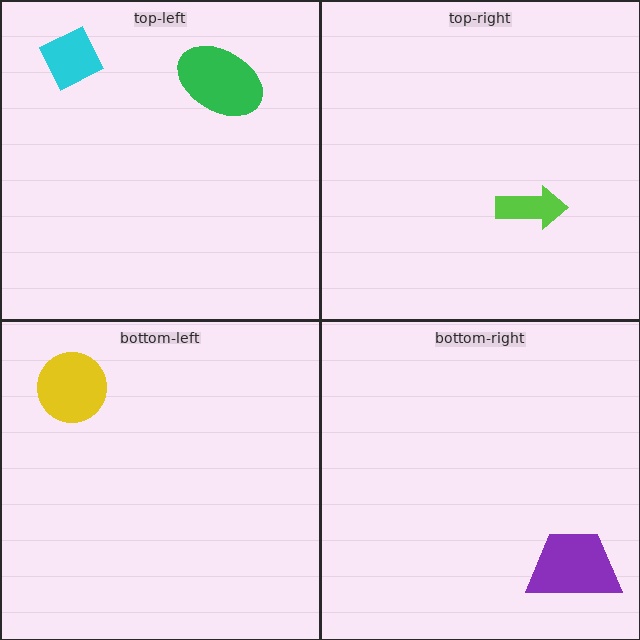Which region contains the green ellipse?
The top-left region.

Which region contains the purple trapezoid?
The bottom-right region.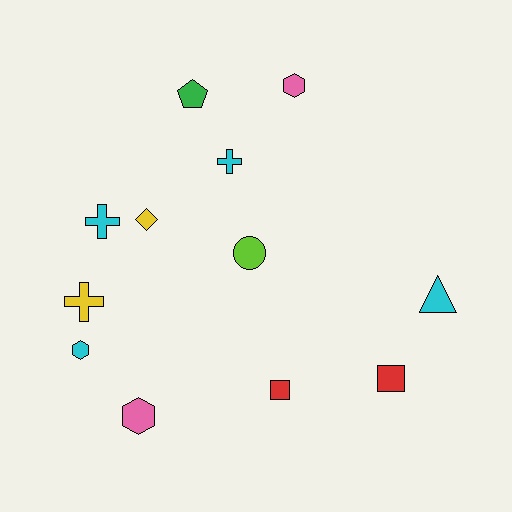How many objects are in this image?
There are 12 objects.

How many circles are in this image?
There is 1 circle.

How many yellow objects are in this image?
There are 2 yellow objects.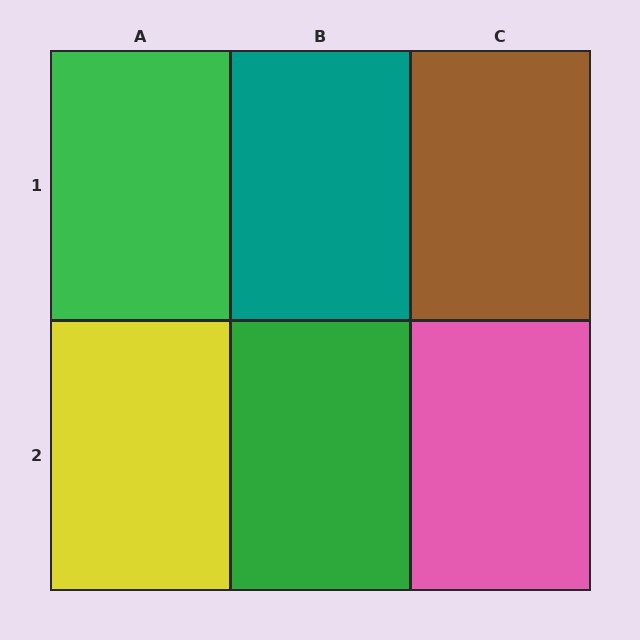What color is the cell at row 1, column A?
Green.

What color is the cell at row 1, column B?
Teal.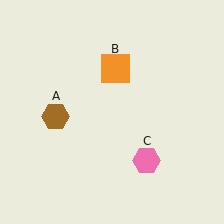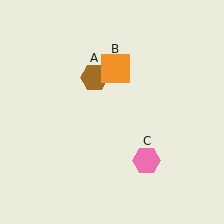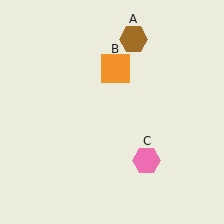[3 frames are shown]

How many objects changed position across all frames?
1 object changed position: brown hexagon (object A).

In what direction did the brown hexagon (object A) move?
The brown hexagon (object A) moved up and to the right.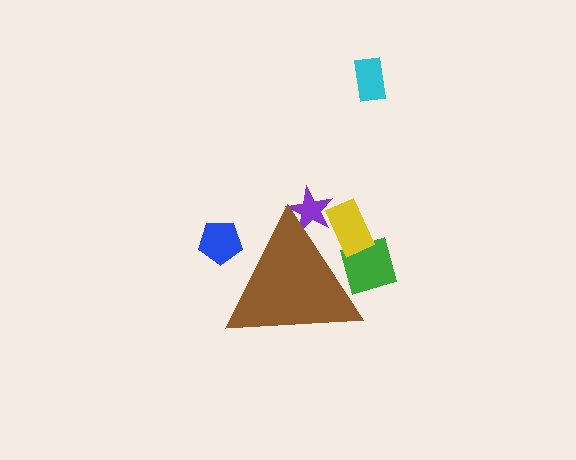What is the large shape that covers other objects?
A brown triangle.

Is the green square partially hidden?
Yes, the green square is partially hidden behind the brown triangle.